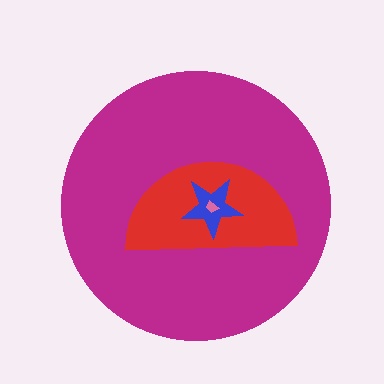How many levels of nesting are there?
4.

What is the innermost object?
The pink trapezoid.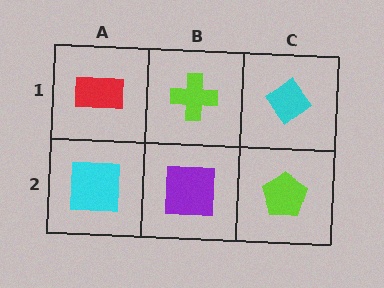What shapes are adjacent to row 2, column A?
A red rectangle (row 1, column A), a purple square (row 2, column B).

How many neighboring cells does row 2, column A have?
2.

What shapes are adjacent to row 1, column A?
A cyan square (row 2, column A), a lime cross (row 1, column B).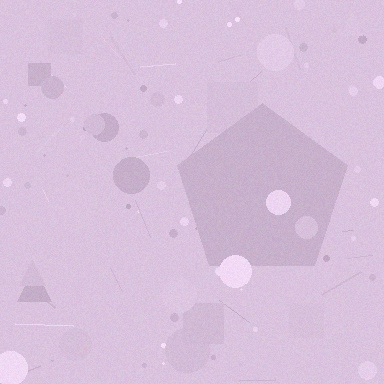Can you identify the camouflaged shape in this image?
The camouflaged shape is a pentagon.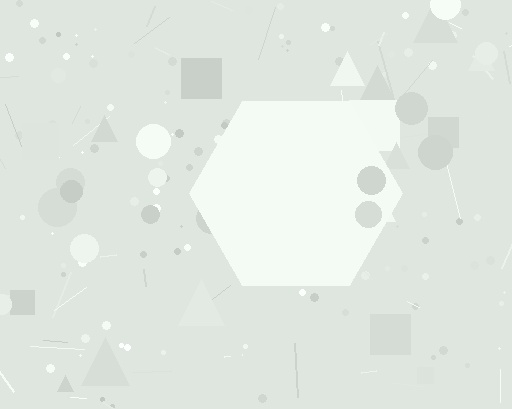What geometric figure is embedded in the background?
A hexagon is embedded in the background.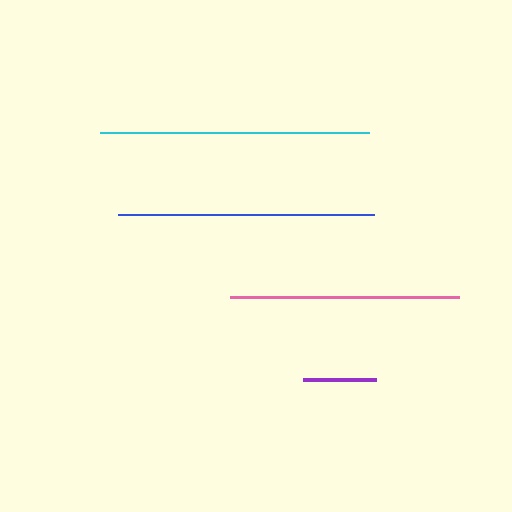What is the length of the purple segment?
The purple segment is approximately 74 pixels long.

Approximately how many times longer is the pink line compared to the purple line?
The pink line is approximately 3.1 times the length of the purple line.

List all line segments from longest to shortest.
From longest to shortest: cyan, blue, pink, purple.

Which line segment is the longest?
The cyan line is the longest at approximately 270 pixels.